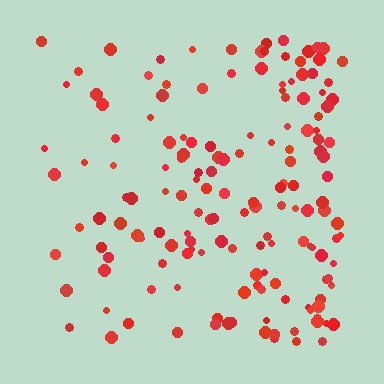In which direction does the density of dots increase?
From left to right, with the right side densest.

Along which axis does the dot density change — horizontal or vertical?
Horizontal.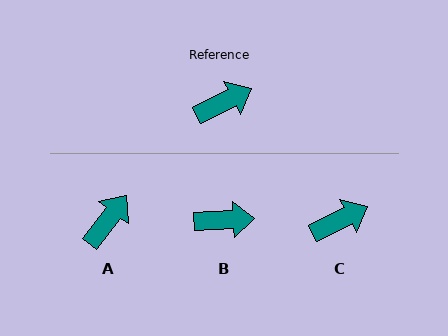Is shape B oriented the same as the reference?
No, it is off by about 24 degrees.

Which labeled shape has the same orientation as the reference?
C.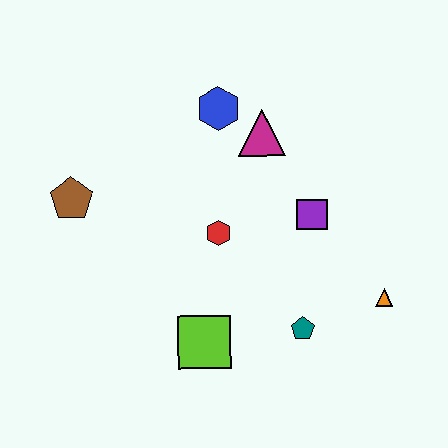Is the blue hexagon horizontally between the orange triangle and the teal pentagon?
No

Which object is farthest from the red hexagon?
The orange triangle is farthest from the red hexagon.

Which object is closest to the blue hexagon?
The magenta triangle is closest to the blue hexagon.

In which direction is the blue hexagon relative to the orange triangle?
The blue hexagon is above the orange triangle.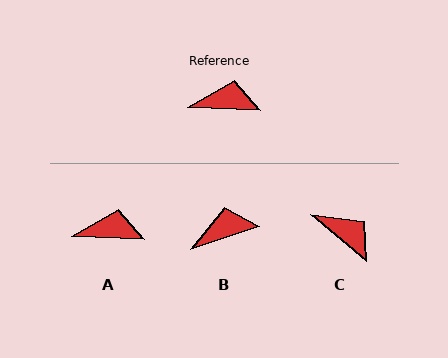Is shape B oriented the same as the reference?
No, it is off by about 21 degrees.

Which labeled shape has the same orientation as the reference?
A.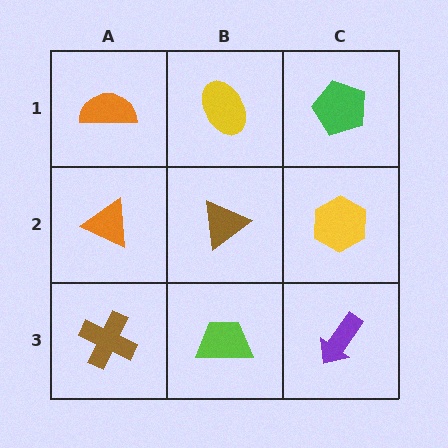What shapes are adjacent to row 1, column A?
An orange triangle (row 2, column A), a yellow ellipse (row 1, column B).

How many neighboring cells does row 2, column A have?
3.